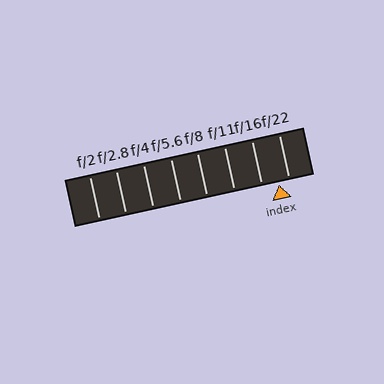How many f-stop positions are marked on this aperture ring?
There are 8 f-stop positions marked.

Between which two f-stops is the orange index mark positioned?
The index mark is between f/16 and f/22.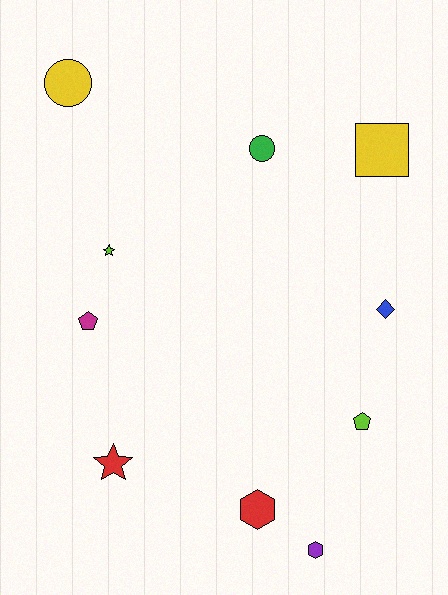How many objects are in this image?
There are 10 objects.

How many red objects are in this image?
There are 2 red objects.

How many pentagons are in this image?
There are 2 pentagons.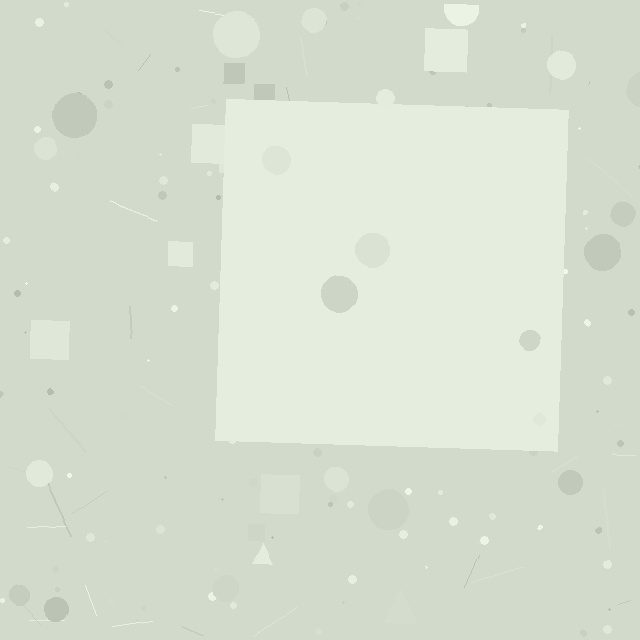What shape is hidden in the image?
A square is hidden in the image.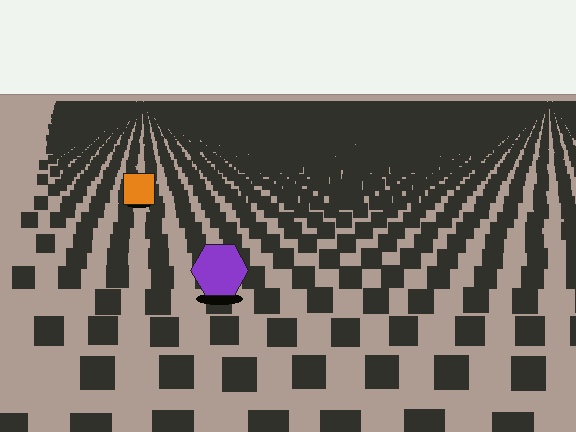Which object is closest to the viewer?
The purple hexagon is closest. The texture marks near it are larger and more spread out.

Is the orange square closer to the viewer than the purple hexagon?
No. The purple hexagon is closer — you can tell from the texture gradient: the ground texture is coarser near it.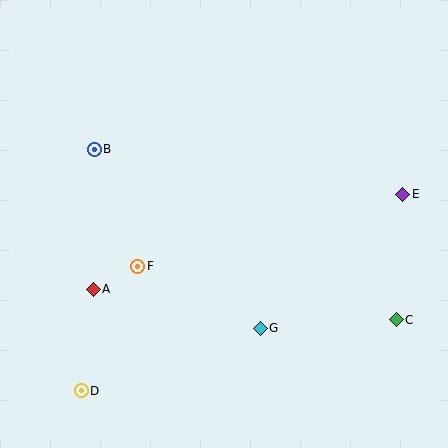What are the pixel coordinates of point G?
Point G is at (260, 328).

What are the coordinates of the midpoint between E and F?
The midpoint between E and F is at (270, 230).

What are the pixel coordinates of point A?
Point A is at (93, 289).